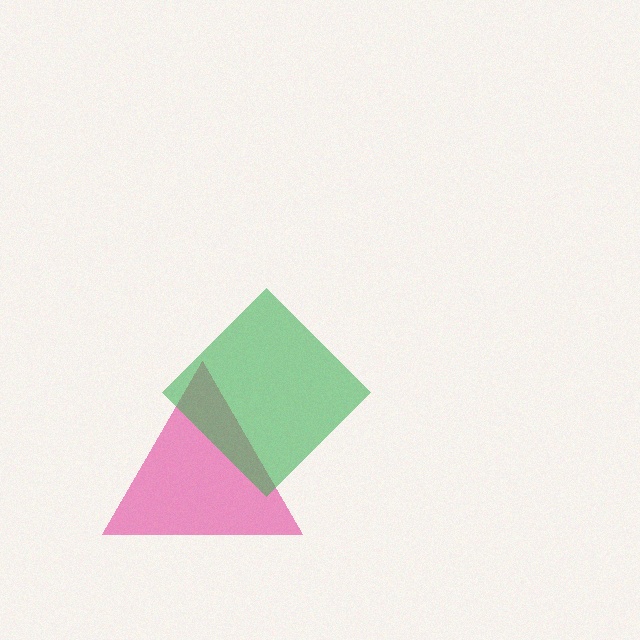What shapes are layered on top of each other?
The layered shapes are: a pink triangle, a green diamond.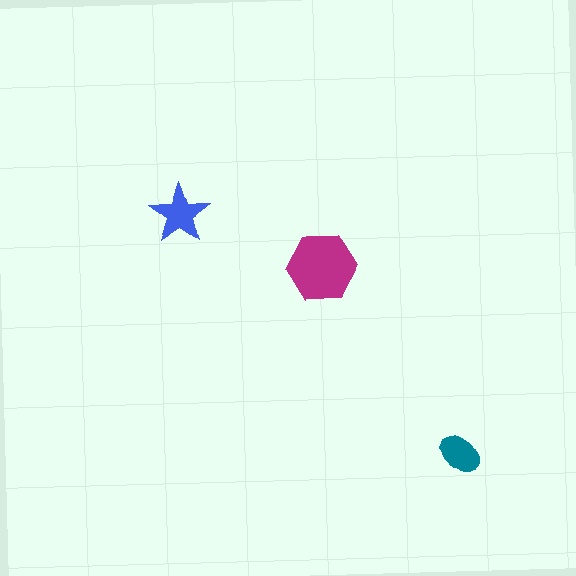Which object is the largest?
The magenta hexagon.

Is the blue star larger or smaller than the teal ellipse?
Larger.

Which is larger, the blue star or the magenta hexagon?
The magenta hexagon.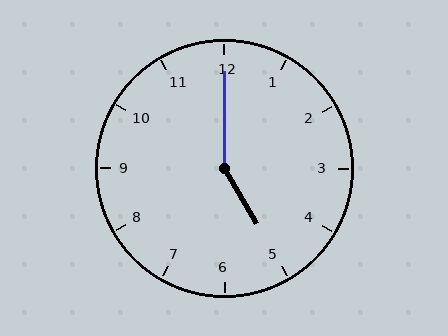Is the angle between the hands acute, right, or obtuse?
It is obtuse.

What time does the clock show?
5:00.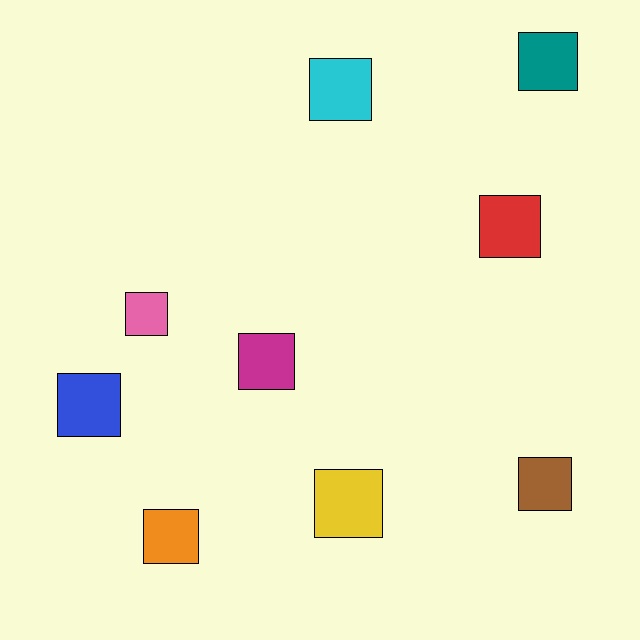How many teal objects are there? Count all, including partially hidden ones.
There is 1 teal object.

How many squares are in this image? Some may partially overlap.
There are 9 squares.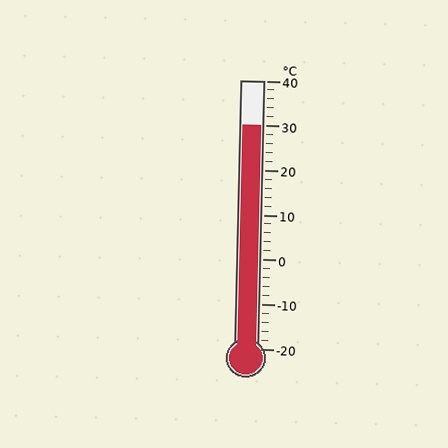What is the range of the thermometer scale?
The thermometer scale ranges from -20°C to 40°C.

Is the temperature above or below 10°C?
The temperature is above 10°C.